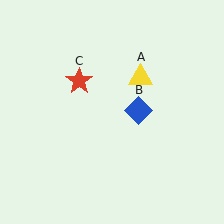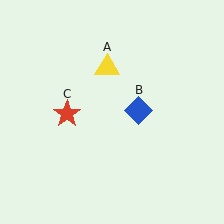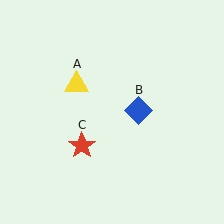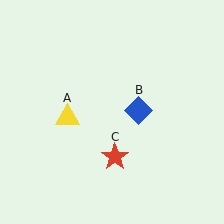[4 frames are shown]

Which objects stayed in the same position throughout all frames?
Blue diamond (object B) remained stationary.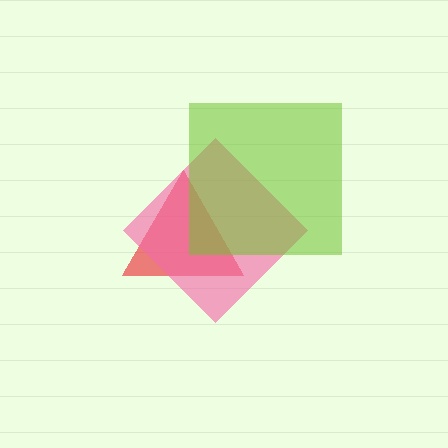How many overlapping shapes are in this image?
There are 3 overlapping shapes in the image.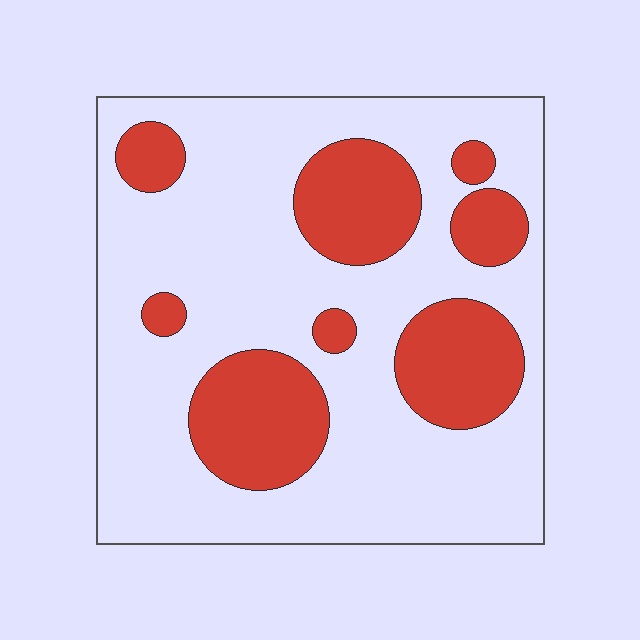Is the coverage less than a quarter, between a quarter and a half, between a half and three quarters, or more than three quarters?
Between a quarter and a half.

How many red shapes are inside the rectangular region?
8.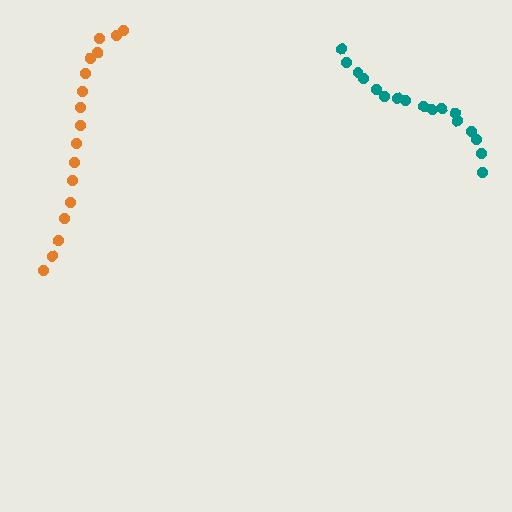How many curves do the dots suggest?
There are 2 distinct paths.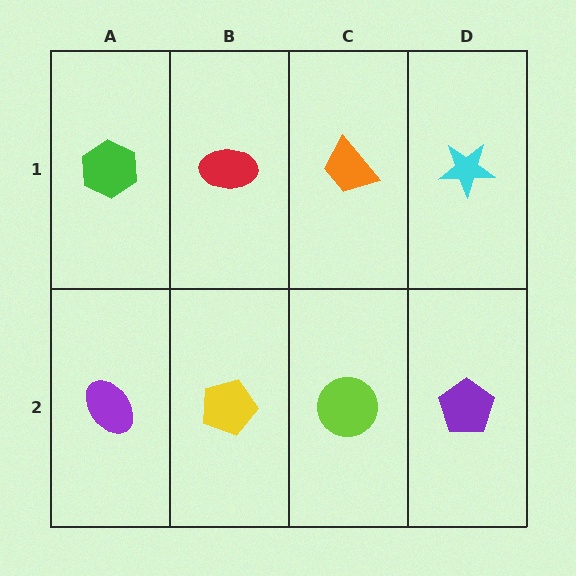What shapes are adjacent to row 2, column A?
A green hexagon (row 1, column A), a yellow pentagon (row 2, column B).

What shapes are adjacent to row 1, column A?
A purple ellipse (row 2, column A), a red ellipse (row 1, column B).